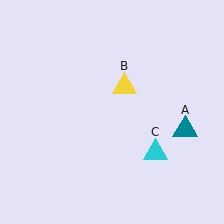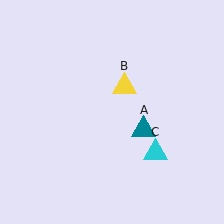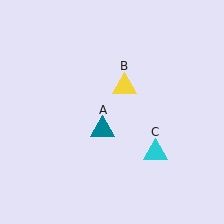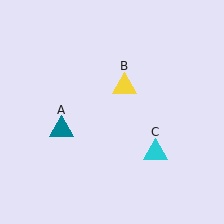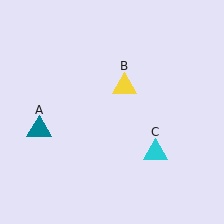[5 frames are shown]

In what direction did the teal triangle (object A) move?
The teal triangle (object A) moved left.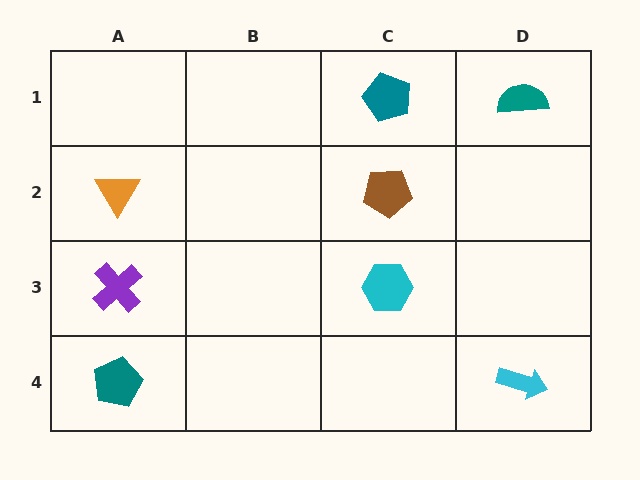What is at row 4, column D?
A cyan arrow.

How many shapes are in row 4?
2 shapes.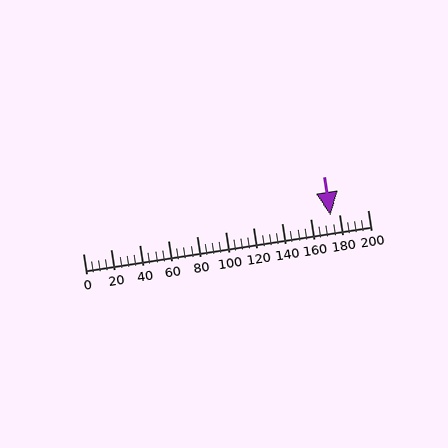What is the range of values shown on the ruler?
The ruler shows values from 0 to 200.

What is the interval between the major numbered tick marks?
The major tick marks are spaced 20 units apart.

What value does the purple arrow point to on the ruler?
The purple arrow points to approximately 174.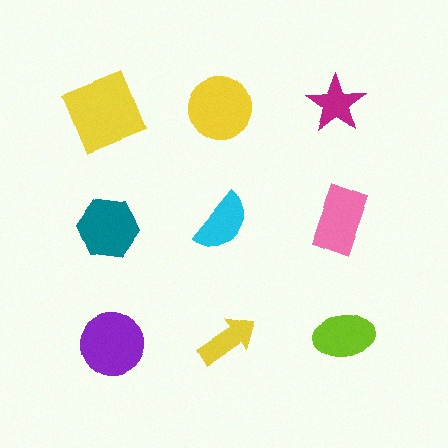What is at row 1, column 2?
A yellow circle.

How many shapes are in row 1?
3 shapes.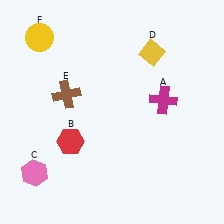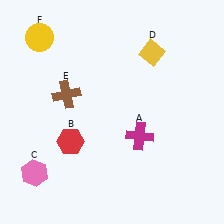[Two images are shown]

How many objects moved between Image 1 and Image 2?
1 object moved between the two images.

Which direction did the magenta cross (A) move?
The magenta cross (A) moved down.